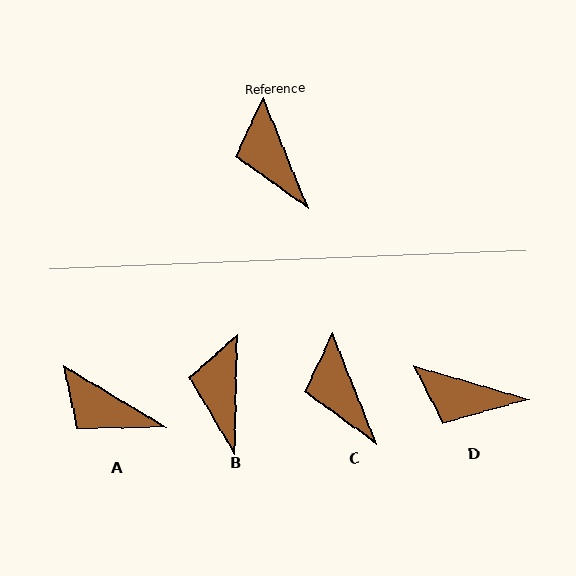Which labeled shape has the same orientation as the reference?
C.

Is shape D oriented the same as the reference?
No, it is off by about 52 degrees.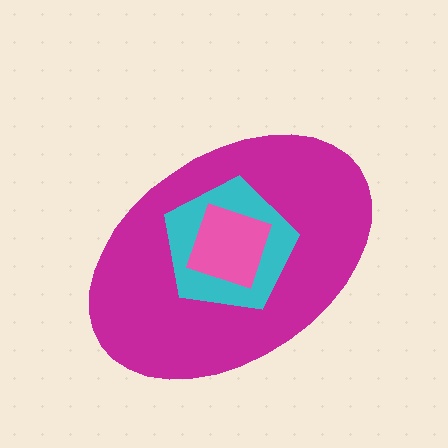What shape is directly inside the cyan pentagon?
The pink square.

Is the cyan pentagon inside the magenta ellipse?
Yes.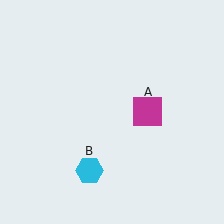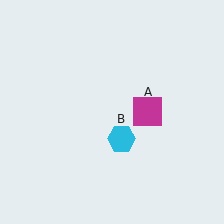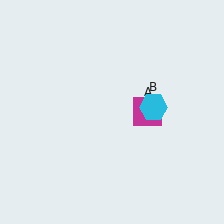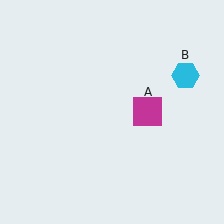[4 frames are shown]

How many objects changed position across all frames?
1 object changed position: cyan hexagon (object B).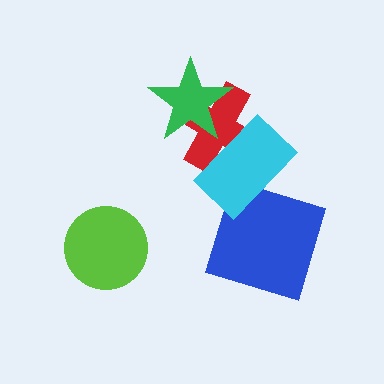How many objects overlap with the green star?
1 object overlaps with the green star.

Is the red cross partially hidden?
Yes, it is partially covered by another shape.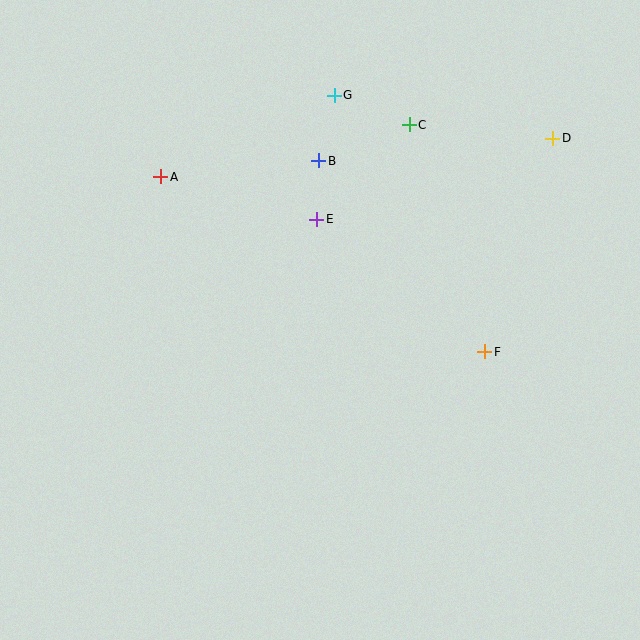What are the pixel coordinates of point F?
Point F is at (485, 352).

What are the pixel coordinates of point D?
Point D is at (553, 138).